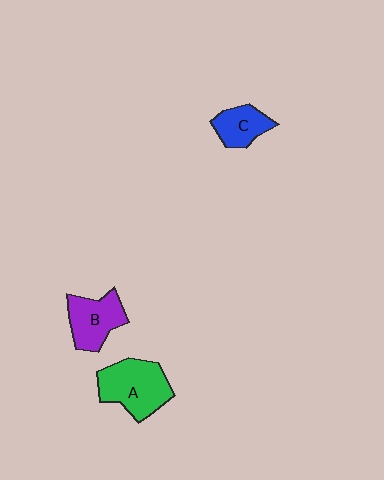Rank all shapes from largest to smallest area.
From largest to smallest: A (green), B (purple), C (blue).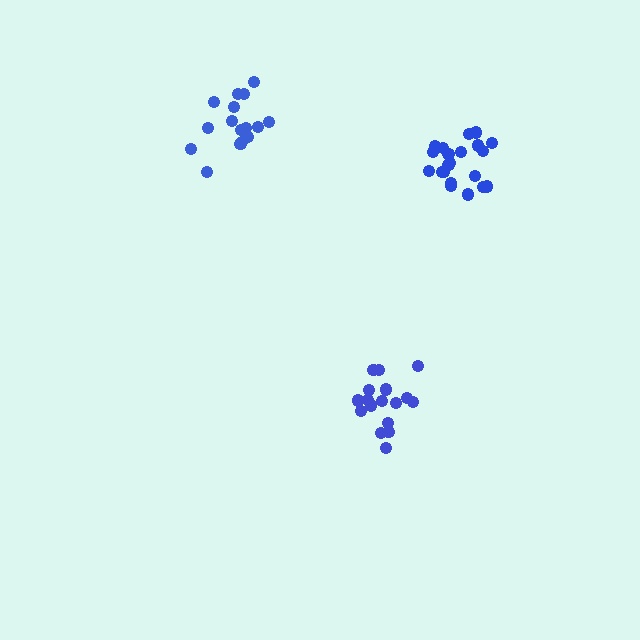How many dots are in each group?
Group 1: 17 dots, Group 2: 21 dots, Group 3: 16 dots (54 total).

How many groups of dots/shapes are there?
There are 3 groups.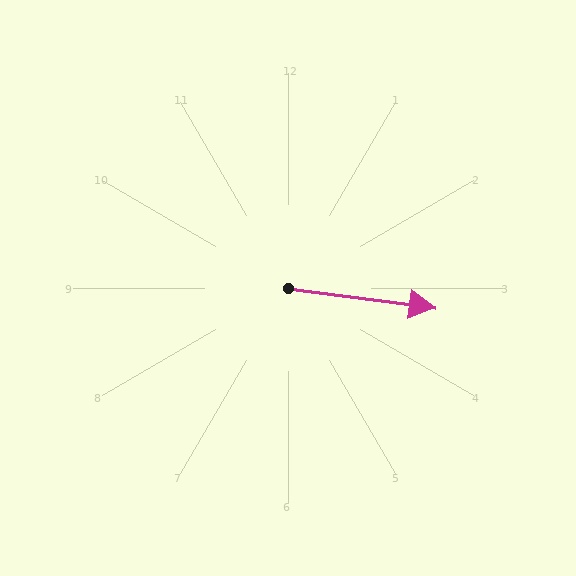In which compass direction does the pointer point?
East.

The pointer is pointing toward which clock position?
Roughly 3 o'clock.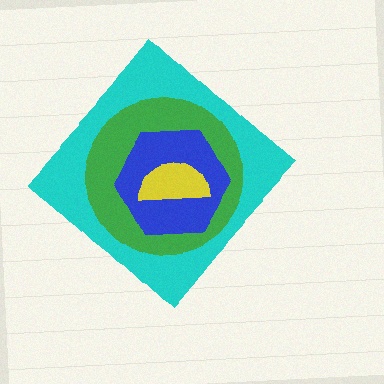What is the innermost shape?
The yellow semicircle.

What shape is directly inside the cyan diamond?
The green circle.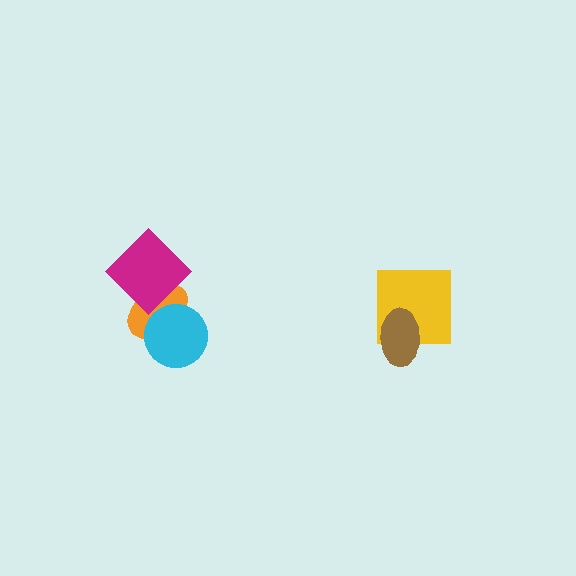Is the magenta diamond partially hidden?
No, no other shape covers it.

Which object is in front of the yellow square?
The brown ellipse is in front of the yellow square.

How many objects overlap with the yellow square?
1 object overlaps with the yellow square.